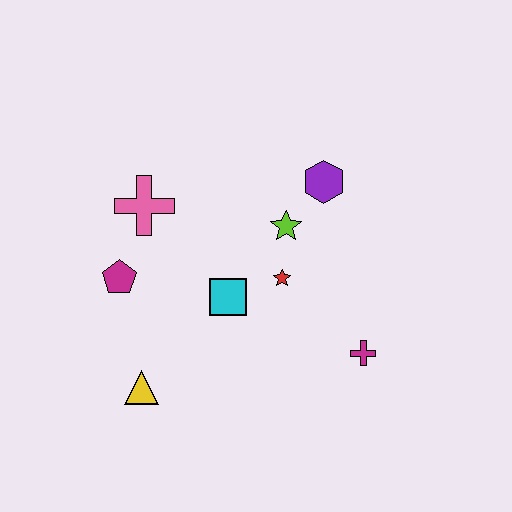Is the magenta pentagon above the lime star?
No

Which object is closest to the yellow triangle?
The magenta pentagon is closest to the yellow triangle.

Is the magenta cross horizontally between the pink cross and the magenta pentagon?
No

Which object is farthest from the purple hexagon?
The yellow triangle is farthest from the purple hexagon.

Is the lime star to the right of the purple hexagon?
No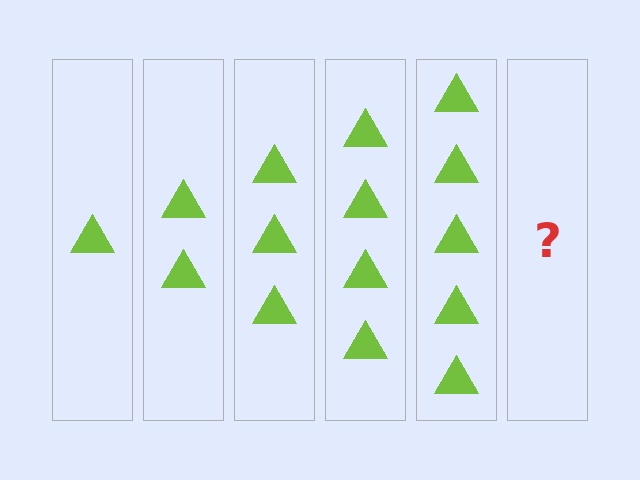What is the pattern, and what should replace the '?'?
The pattern is that each step adds one more triangle. The '?' should be 6 triangles.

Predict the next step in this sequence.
The next step is 6 triangles.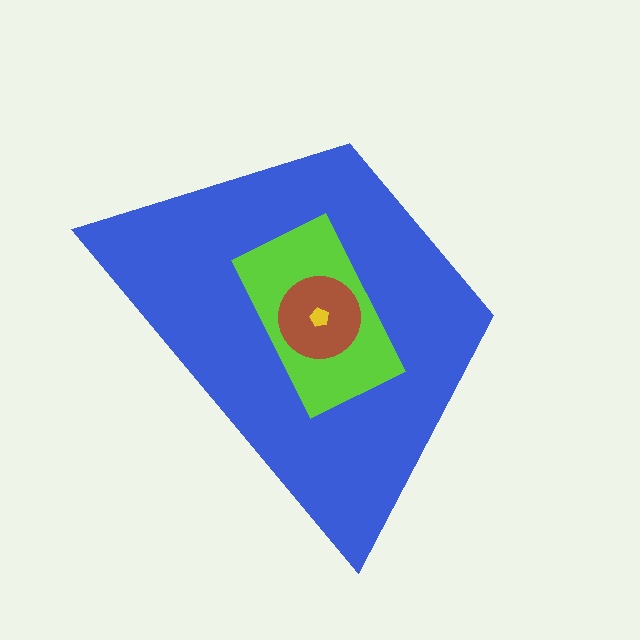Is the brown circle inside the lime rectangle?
Yes.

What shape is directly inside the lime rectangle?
The brown circle.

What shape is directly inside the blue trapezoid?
The lime rectangle.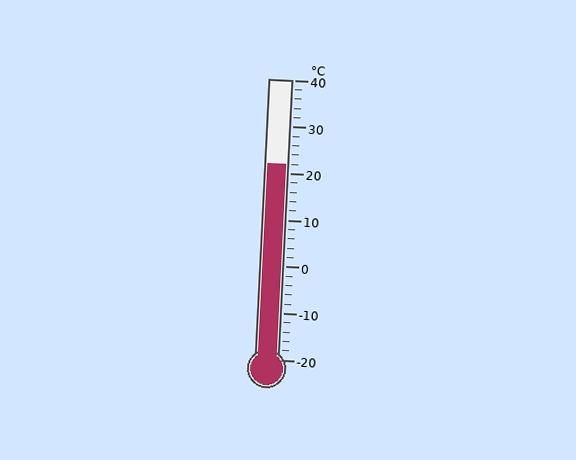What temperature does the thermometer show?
The thermometer shows approximately 22°C.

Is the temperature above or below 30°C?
The temperature is below 30°C.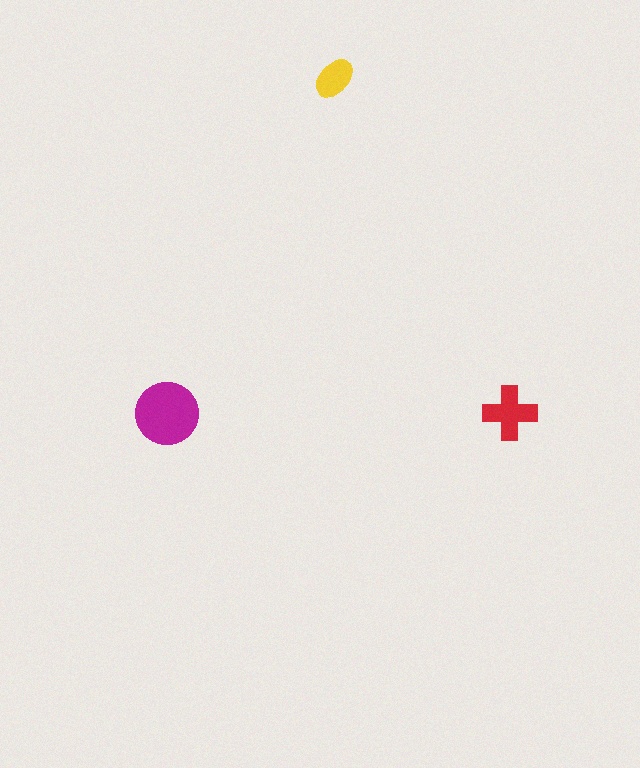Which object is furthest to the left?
The magenta circle is leftmost.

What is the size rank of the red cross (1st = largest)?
2nd.